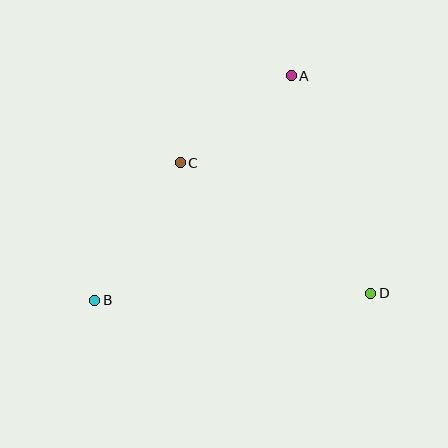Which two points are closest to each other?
Points A and C are closest to each other.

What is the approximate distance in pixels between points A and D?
The distance between A and D is approximately 232 pixels.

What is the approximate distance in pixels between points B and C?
The distance between B and C is approximately 162 pixels.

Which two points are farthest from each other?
Points A and B are farthest from each other.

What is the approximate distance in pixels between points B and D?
The distance between B and D is approximately 276 pixels.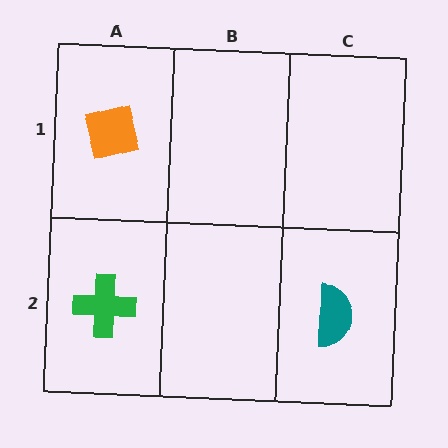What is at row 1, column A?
An orange square.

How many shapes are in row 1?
1 shape.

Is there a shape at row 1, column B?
No, that cell is empty.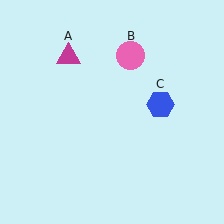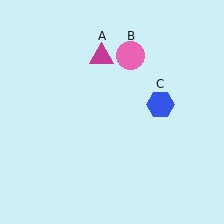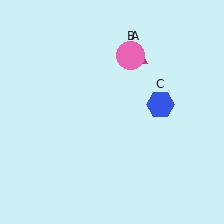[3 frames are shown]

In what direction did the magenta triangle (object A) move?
The magenta triangle (object A) moved right.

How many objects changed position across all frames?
1 object changed position: magenta triangle (object A).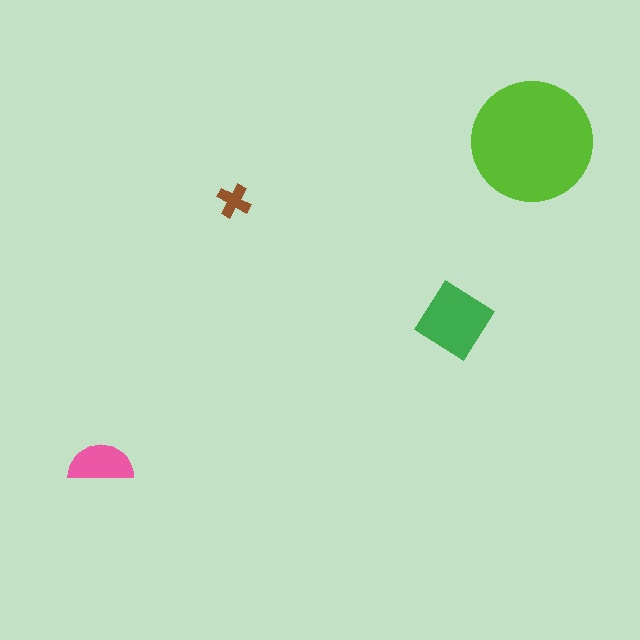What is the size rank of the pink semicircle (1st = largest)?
3rd.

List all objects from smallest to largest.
The brown cross, the pink semicircle, the green diamond, the lime circle.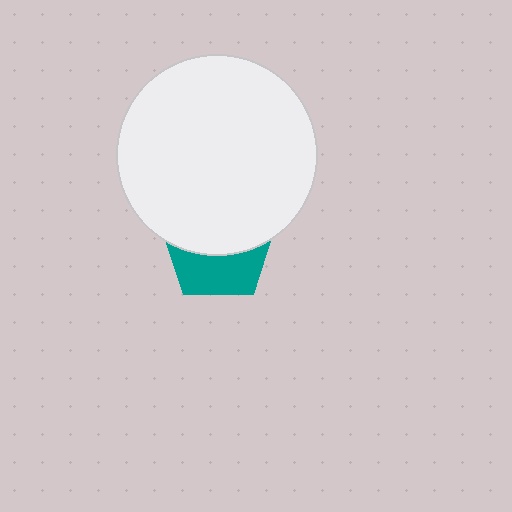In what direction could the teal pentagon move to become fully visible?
The teal pentagon could move down. That would shift it out from behind the white circle entirely.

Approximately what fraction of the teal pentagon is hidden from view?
Roughly 56% of the teal pentagon is hidden behind the white circle.